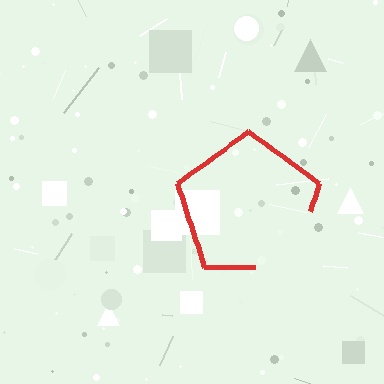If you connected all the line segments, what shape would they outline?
They would outline a pentagon.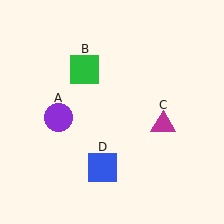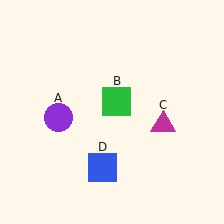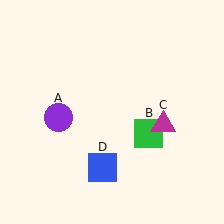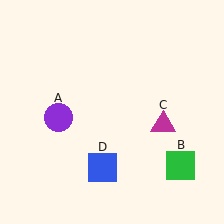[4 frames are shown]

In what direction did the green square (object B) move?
The green square (object B) moved down and to the right.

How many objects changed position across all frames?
1 object changed position: green square (object B).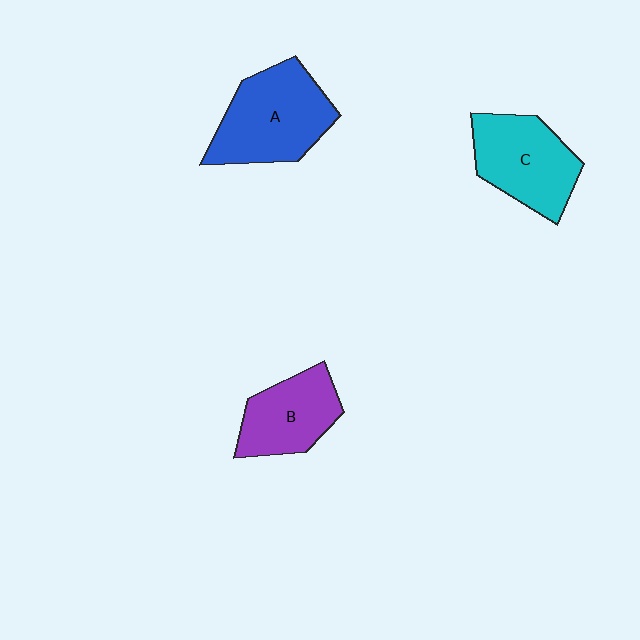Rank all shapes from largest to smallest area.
From largest to smallest: A (blue), C (cyan), B (purple).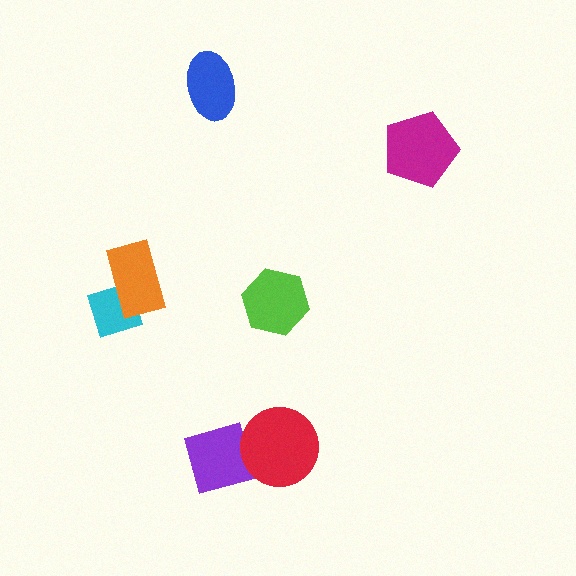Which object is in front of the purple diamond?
The red circle is in front of the purple diamond.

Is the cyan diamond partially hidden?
Yes, it is partially covered by another shape.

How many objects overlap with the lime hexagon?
0 objects overlap with the lime hexagon.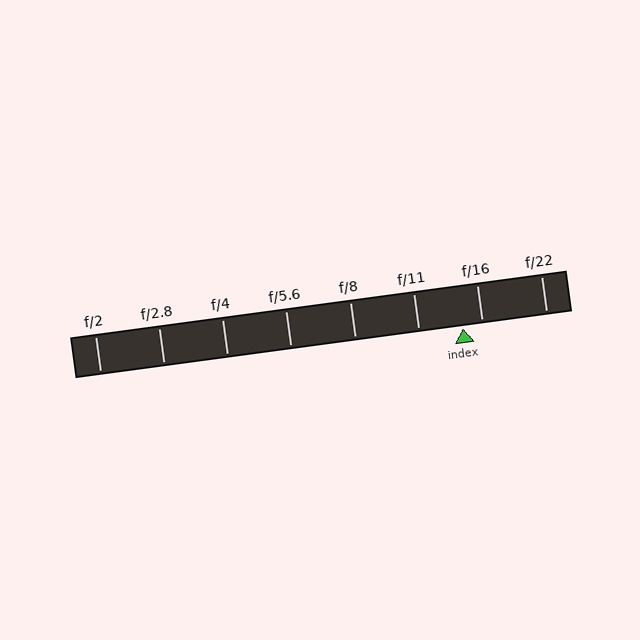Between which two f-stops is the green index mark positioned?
The index mark is between f/11 and f/16.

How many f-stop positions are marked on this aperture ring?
There are 8 f-stop positions marked.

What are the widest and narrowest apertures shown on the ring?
The widest aperture shown is f/2 and the narrowest is f/22.